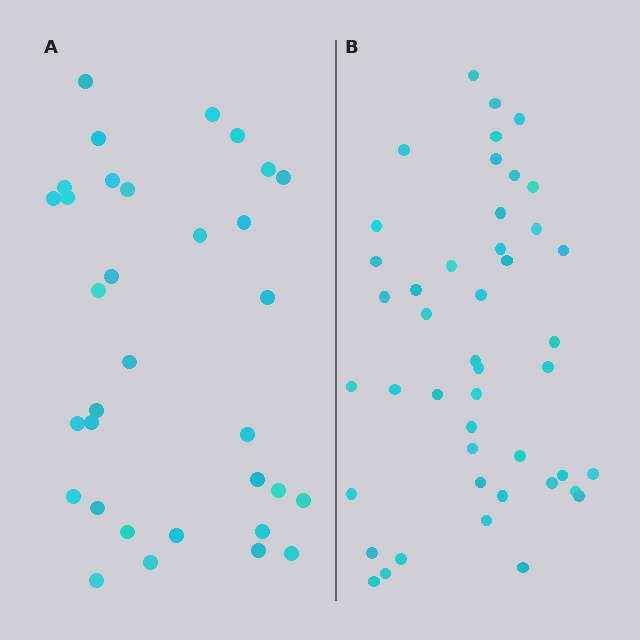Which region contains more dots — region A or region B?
Region B (the right region) has more dots.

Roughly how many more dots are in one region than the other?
Region B has roughly 12 or so more dots than region A.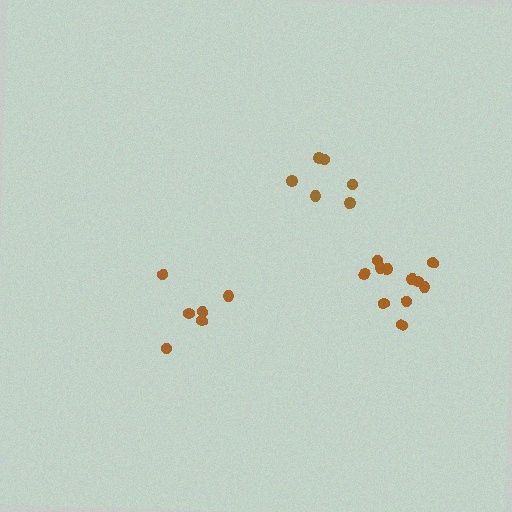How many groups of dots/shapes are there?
There are 3 groups.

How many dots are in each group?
Group 1: 6 dots, Group 2: 6 dots, Group 3: 11 dots (23 total).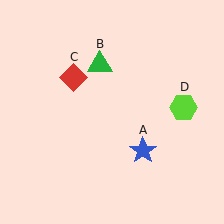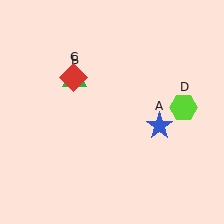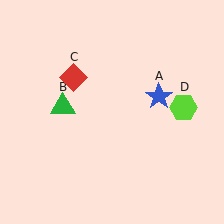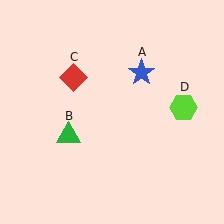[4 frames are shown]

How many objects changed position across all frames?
2 objects changed position: blue star (object A), green triangle (object B).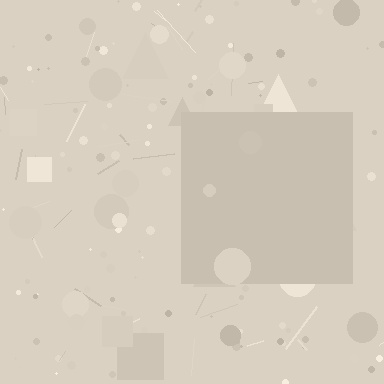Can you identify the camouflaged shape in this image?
The camouflaged shape is a square.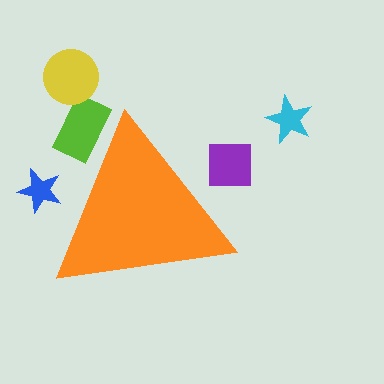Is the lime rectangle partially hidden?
Yes, the lime rectangle is partially hidden behind the orange triangle.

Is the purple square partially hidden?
Yes, the purple square is partially hidden behind the orange triangle.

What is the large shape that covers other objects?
An orange triangle.